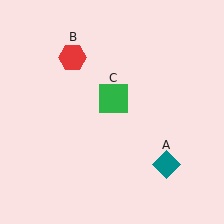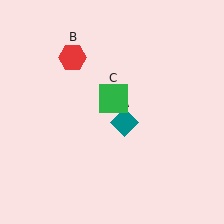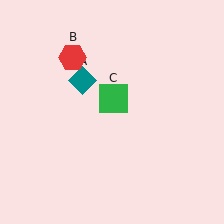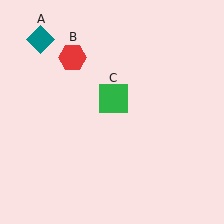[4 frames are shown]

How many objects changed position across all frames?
1 object changed position: teal diamond (object A).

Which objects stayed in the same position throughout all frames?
Red hexagon (object B) and green square (object C) remained stationary.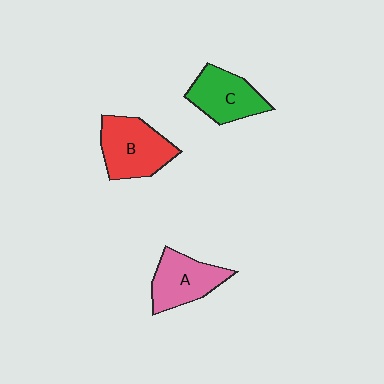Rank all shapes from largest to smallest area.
From largest to smallest: B (red), A (pink), C (green).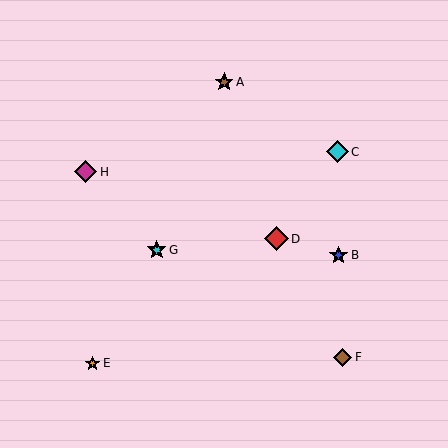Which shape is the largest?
The red diamond (labeled D) is the largest.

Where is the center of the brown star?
The center of the brown star is at (224, 82).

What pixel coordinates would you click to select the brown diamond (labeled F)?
Click at (342, 357) to select the brown diamond F.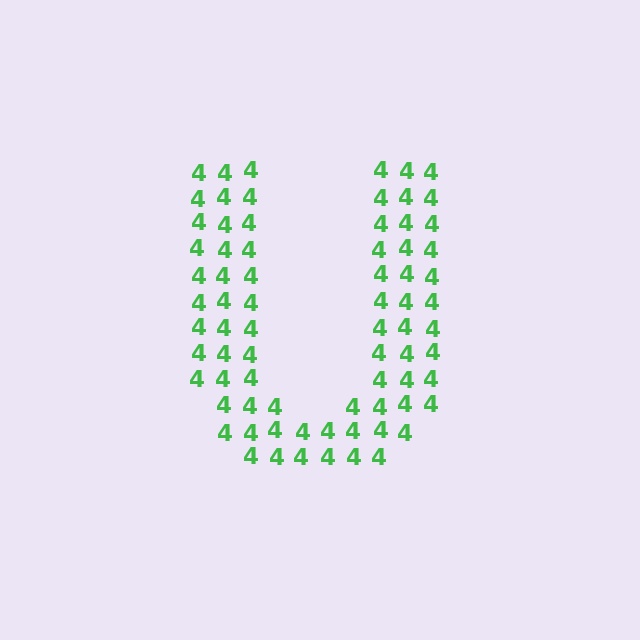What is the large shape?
The large shape is the letter U.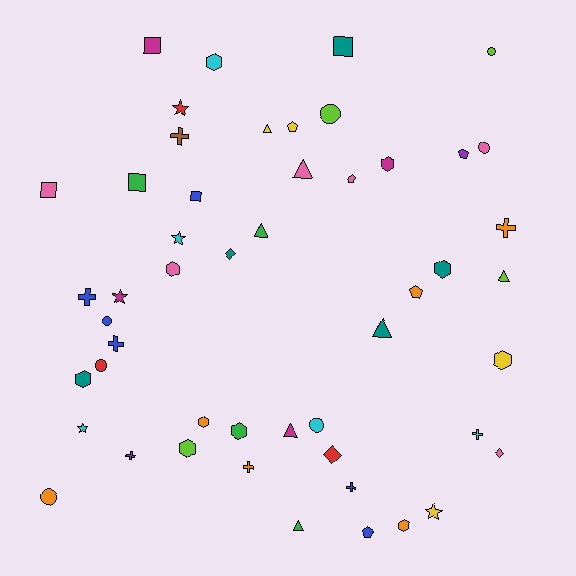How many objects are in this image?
There are 50 objects.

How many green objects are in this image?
There are 4 green objects.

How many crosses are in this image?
There are 8 crosses.